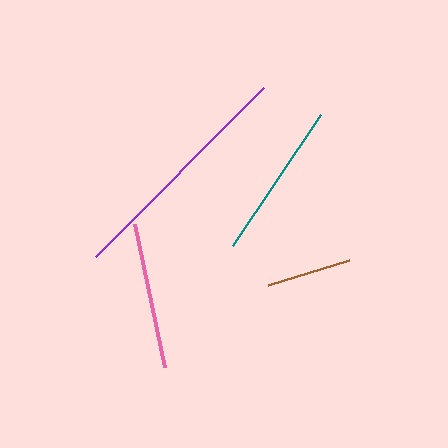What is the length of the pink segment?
The pink segment is approximately 147 pixels long.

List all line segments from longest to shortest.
From longest to shortest: purple, teal, pink, brown.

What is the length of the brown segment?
The brown segment is approximately 84 pixels long.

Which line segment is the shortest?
The brown line is the shortest at approximately 84 pixels.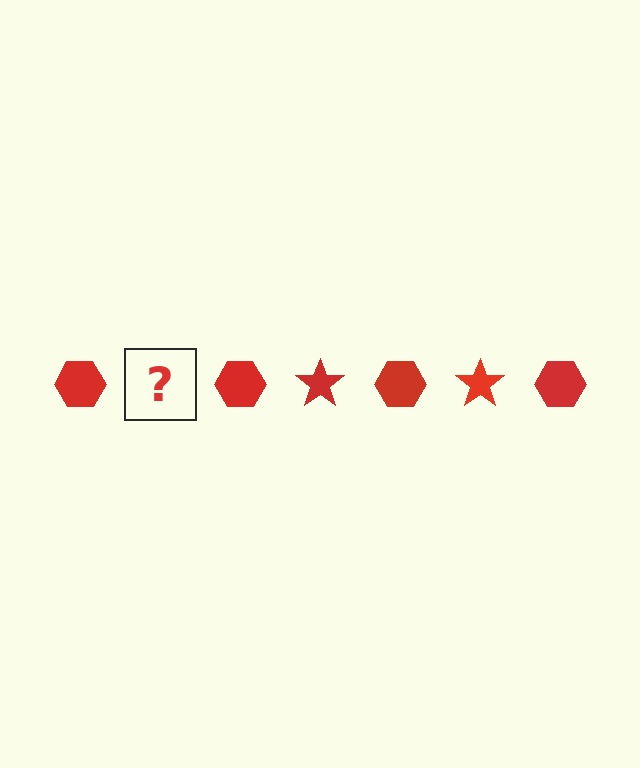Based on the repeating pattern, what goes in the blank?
The blank should be a red star.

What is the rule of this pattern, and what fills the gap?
The rule is that the pattern cycles through hexagon, star shapes in red. The gap should be filled with a red star.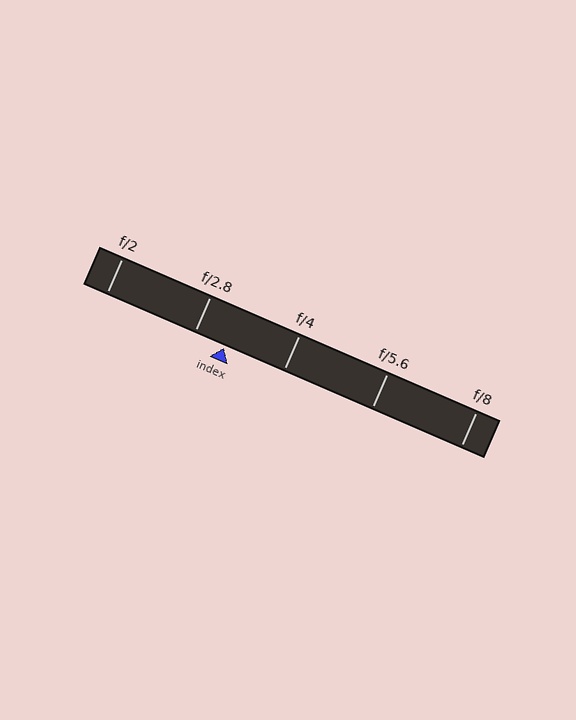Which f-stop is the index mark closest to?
The index mark is closest to f/2.8.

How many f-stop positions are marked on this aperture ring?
There are 5 f-stop positions marked.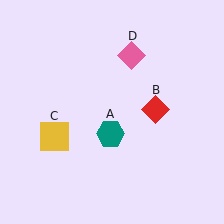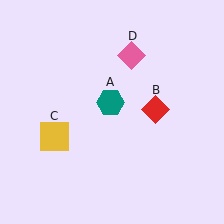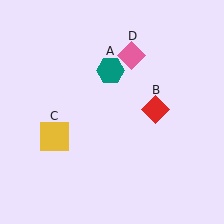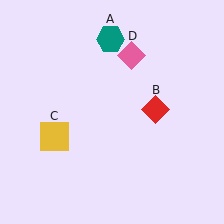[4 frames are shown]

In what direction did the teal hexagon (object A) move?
The teal hexagon (object A) moved up.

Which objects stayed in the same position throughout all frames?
Red diamond (object B) and yellow square (object C) and pink diamond (object D) remained stationary.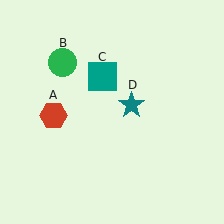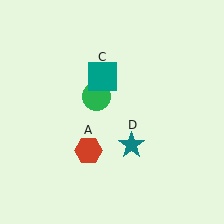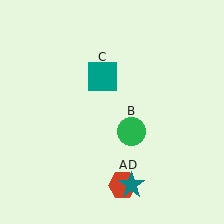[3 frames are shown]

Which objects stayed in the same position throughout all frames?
Teal square (object C) remained stationary.